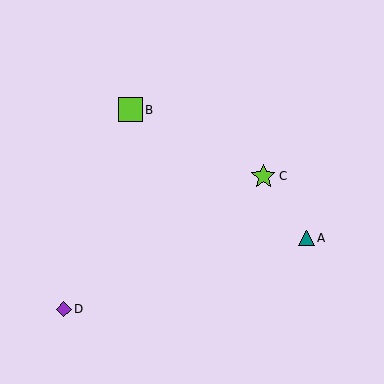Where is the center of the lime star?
The center of the lime star is at (263, 176).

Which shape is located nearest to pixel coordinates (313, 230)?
The teal triangle (labeled A) at (307, 238) is nearest to that location.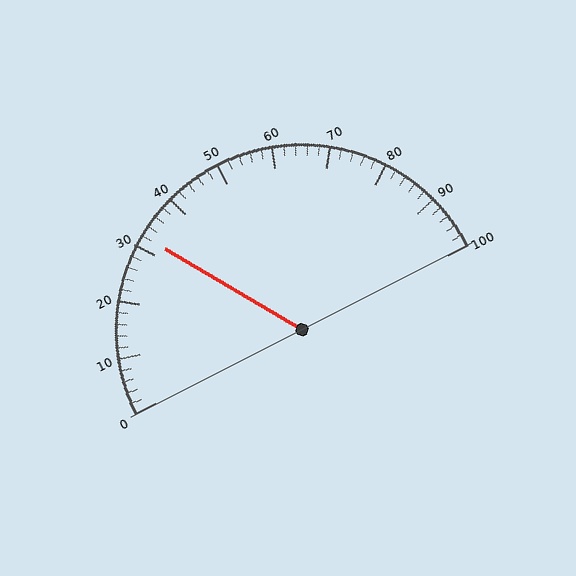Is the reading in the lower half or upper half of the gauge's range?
The reading is in the lower half of the range (0 to 100).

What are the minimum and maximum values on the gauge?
The gauge ranges from 0 to 100.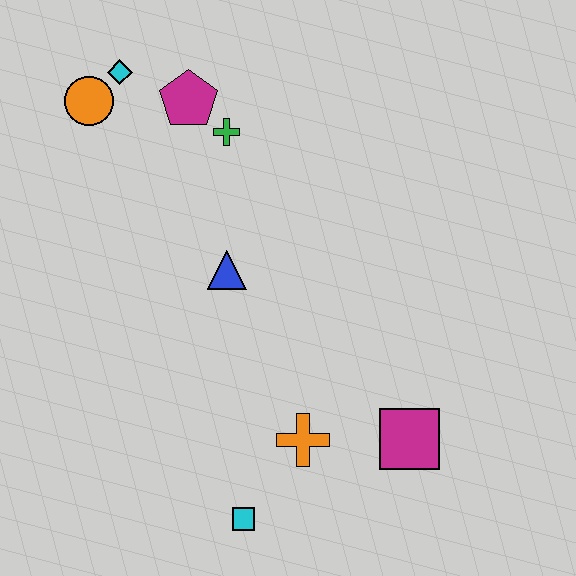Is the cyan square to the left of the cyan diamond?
No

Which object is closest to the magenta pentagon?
The green cross is closest to the magenta pentagon.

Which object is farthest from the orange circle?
The magenta square is farthest from the orange circle.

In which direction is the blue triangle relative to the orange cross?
The blue triangle is above the orange cross.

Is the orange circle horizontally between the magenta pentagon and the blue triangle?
No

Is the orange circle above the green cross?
Yes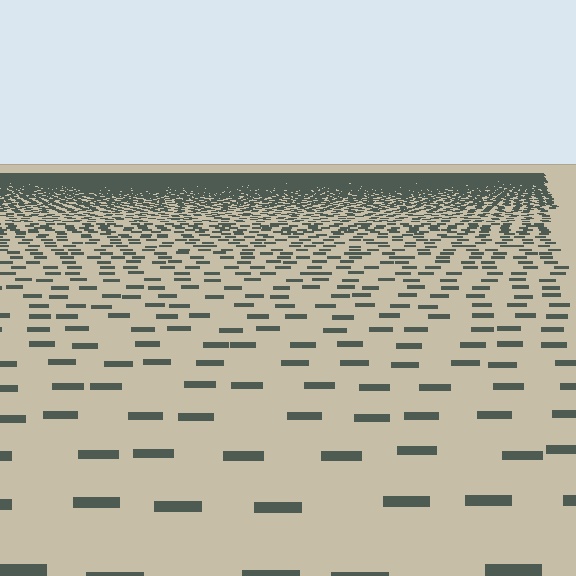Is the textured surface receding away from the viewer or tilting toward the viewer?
The surface is receding away from the viewer. Texture elements get smaller and denser toward the top.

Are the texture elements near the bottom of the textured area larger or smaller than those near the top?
Larger. Near the bottom, elements are closer to the viewer and appear at a bigger on-screen size.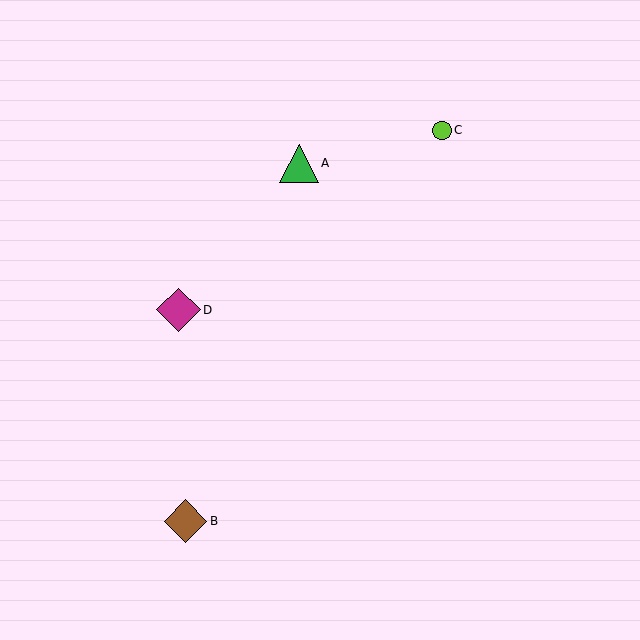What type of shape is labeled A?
Shape A is a green triangle.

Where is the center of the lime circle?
The center of the lime circle is at (442, 130).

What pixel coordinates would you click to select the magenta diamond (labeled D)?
Click at (179, 310) to select the magenta diamond D.